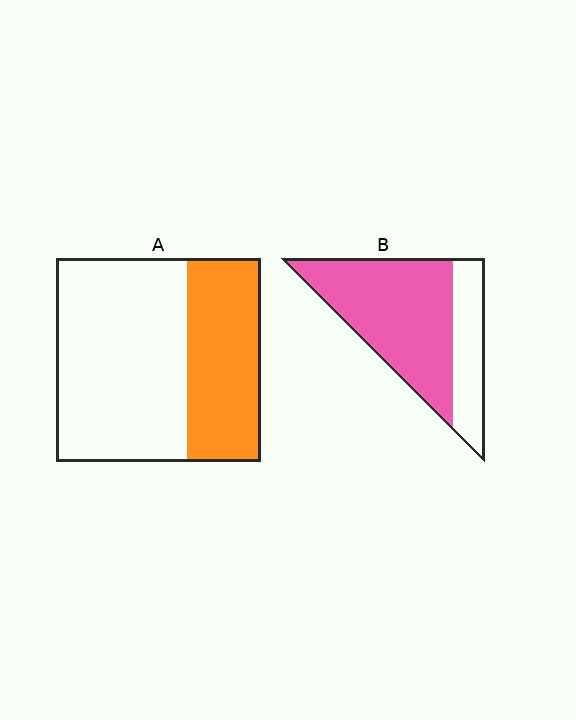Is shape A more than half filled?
No.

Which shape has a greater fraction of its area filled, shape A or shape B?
Shape B.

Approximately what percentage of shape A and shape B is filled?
A is approximately 35% and B is approximately 70%.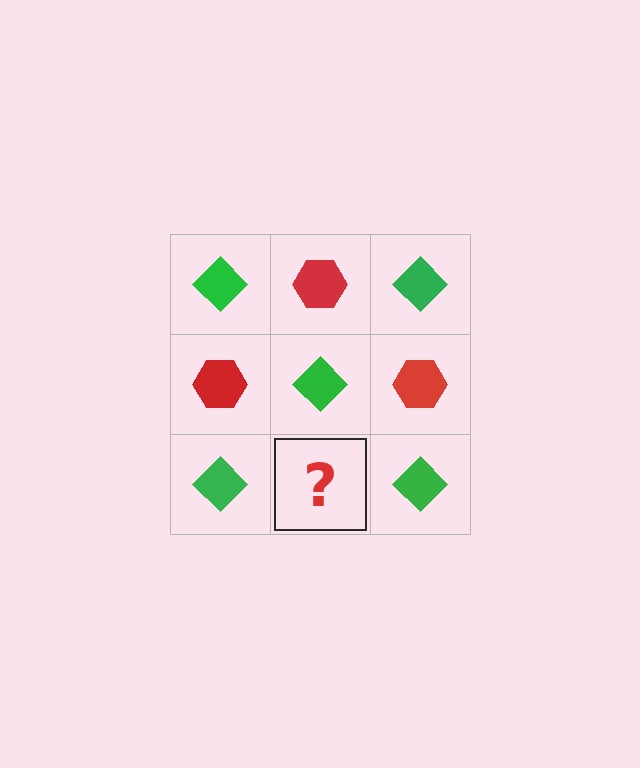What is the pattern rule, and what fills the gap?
The rule is that it alternates green diamond and red hexagon in a checkerboard pattern. The gap should be filled with a red hexagon.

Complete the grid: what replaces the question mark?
The question mark should be replaced with a red hexagon.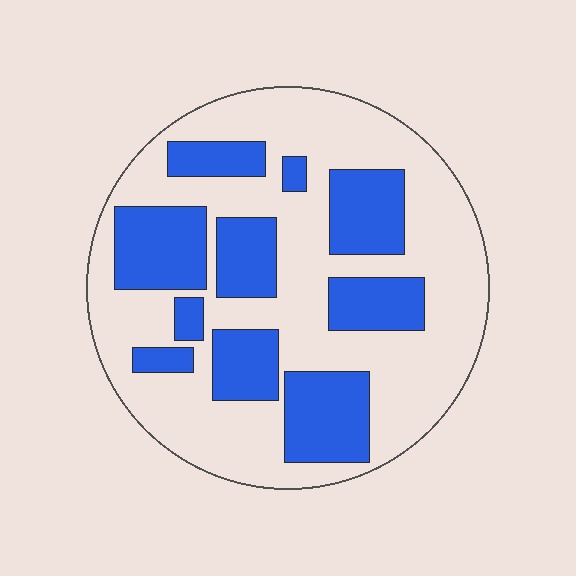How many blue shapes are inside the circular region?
10.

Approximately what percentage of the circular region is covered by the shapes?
Approximately 35%.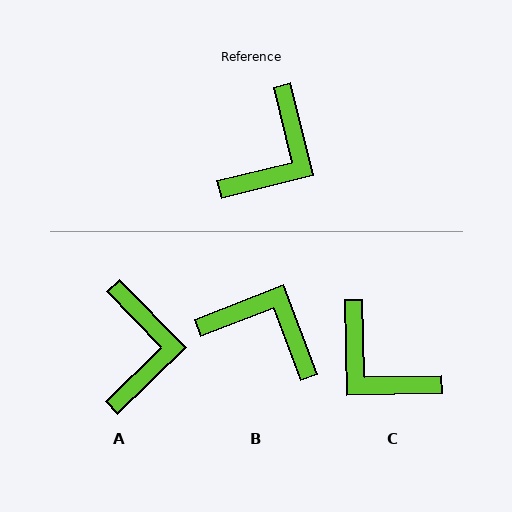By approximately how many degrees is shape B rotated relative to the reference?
Approximately 97 degrees counter-clockwise.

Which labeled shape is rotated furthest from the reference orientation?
C, about 103 degrees away.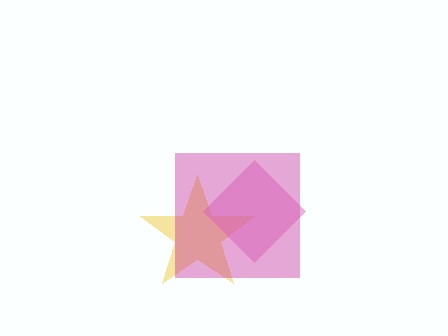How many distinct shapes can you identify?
There are 3 distinct shapes: a yellow star, a magenta square, a pink diamond.